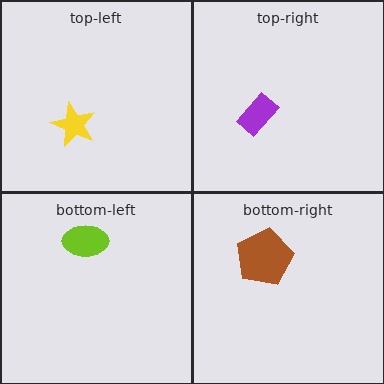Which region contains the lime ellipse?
The bottom-left region.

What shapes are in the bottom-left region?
The lime ellipse.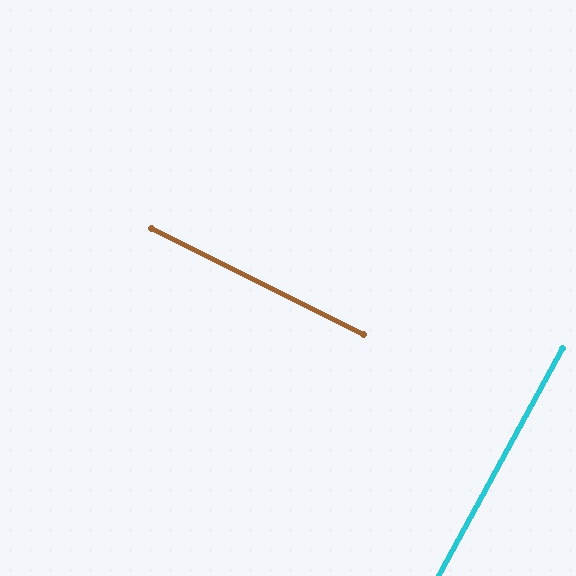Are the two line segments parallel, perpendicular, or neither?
Perpendicular — they meet at approximately 88°.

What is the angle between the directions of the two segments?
Approximately 88 degrees.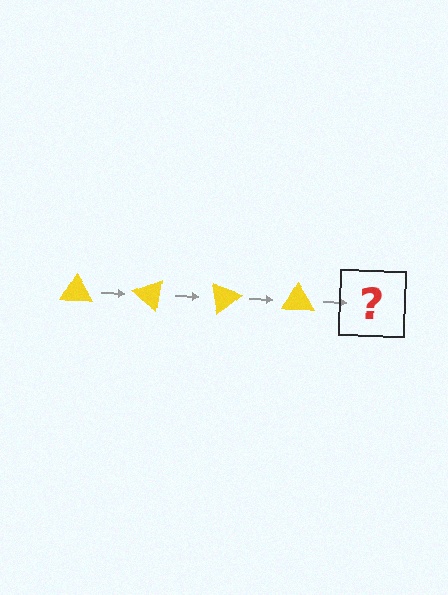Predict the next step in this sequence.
The next step is a yellow triangle rotated 160 degrees.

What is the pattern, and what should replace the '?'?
The pattern is that the triangle rotates 40 degrees each step. The '?' should be a yellow triangle rotated 160 degrees.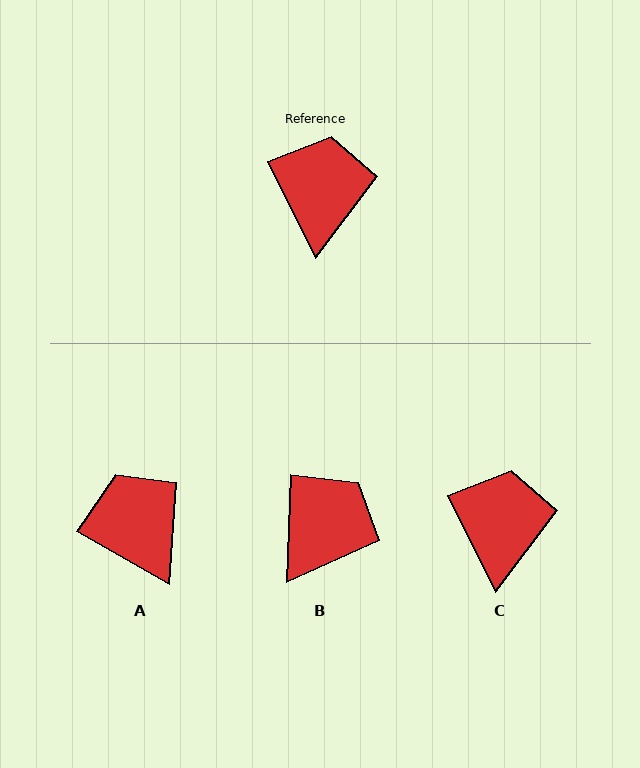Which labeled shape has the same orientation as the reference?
C.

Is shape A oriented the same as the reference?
No, it is off by about 34 degrees.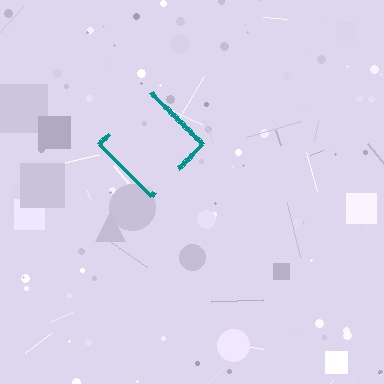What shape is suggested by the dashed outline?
The dashed outline suggests a diamond.